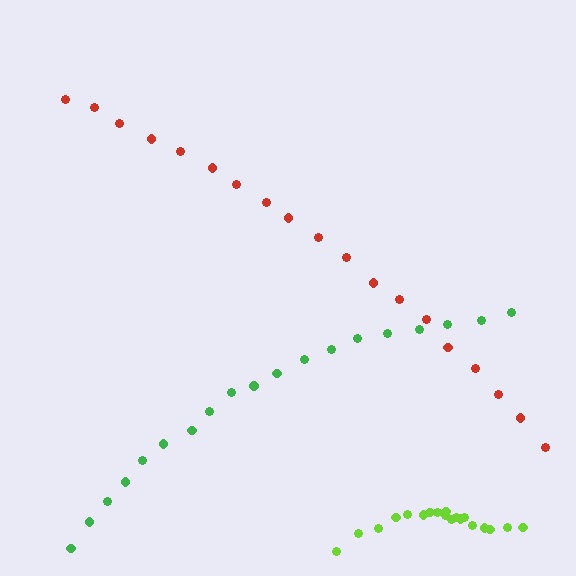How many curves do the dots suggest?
There are 3 distinct paths.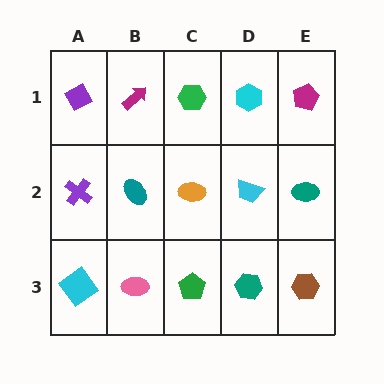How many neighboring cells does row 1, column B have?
3.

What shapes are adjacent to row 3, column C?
An orange ellipse (row 2, column C), a pink ellipse (row 3, column B), a teal hexagon (row 3, column D).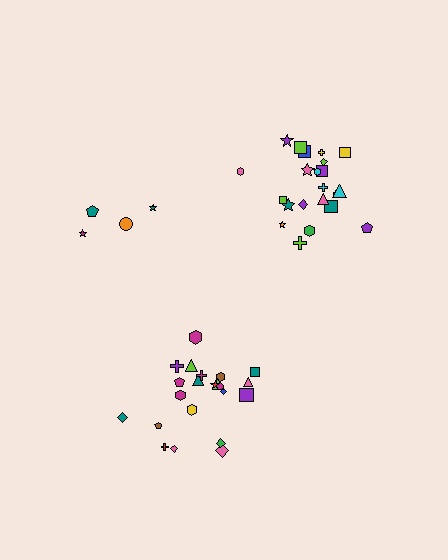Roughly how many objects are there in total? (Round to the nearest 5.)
Roughly 50 objects in total.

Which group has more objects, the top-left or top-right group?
The top-right group.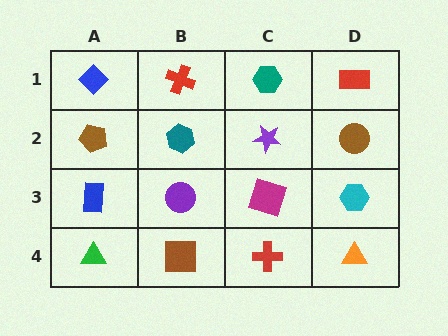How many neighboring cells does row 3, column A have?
3.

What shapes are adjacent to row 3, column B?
A teal hexagon (row 2, column B), a brown square (row 4, column B), a blue rectangle (row 3, column A), a magenta square (row 3, column C).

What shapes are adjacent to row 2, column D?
A red rectangle (row 1, column D), a cyan hexagon (row 3, column D), a purple star (row 2, column C).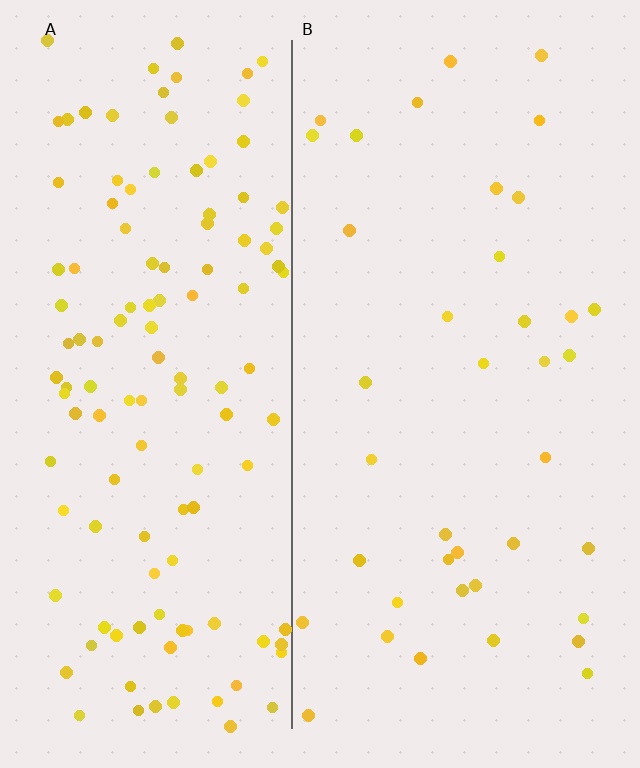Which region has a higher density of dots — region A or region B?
A (the left).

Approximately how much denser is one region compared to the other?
Approximately 3.2× — region A over region B.